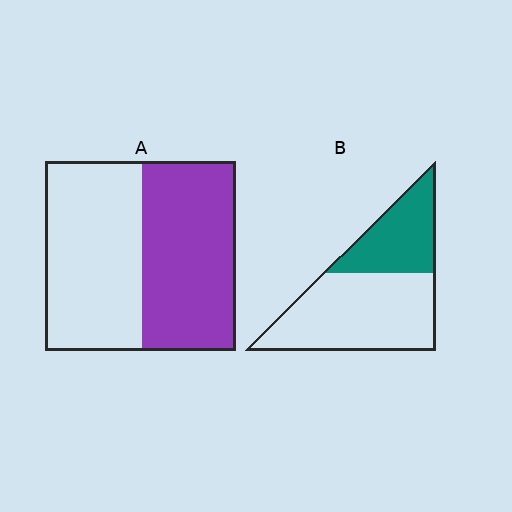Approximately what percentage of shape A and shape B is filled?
A is approximately 50% and B is approximately 35%.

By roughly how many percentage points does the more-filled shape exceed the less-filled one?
By roughly 15 percentage points (A over B).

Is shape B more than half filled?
No.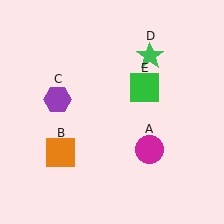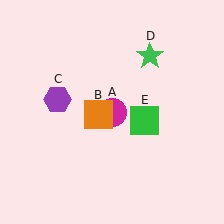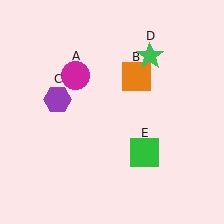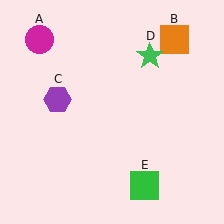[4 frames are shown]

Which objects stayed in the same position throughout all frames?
Purple hexagon (object C) and green star (object D) remained stationary.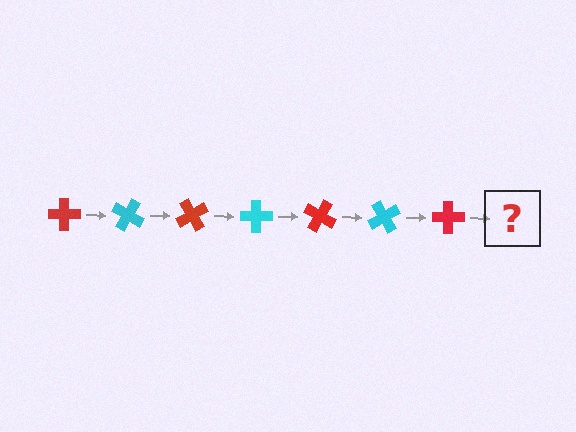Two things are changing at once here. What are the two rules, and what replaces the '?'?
The two rules are that it rotates 30 degrees each step and the color cycles through red and cyan. The '?' should be a cyan cross, rotated 210 degrees from the start.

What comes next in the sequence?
The next element should be a cyan cross, rotated 210 degrees from the start.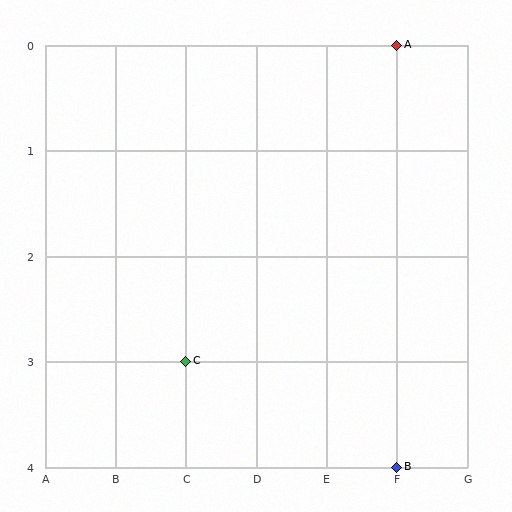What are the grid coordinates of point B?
Point B is at grid coordinates (F, 4).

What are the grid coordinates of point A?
Point A is at grid coordinates (F, 0).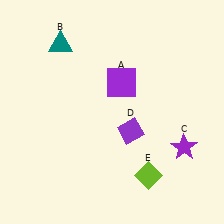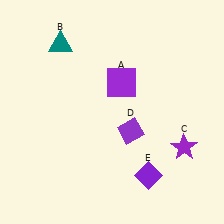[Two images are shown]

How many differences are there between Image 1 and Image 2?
There is 1 difference between the two images.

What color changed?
The diamond (E) changed from lime in Image 1 to purple in Image 2.